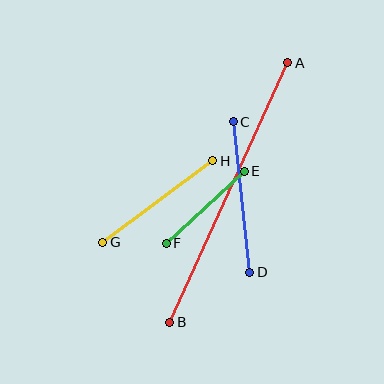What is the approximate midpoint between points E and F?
The midpoint is at approximately (205, 207) pixels.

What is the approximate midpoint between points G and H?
The midpoint is at approximately (158, 202) pixels.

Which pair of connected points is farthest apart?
Points A and B are farthest apart.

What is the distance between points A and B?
The distance is approximately 285 pixels.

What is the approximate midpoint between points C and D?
The midpoint is at approximately (241, 197) pixels.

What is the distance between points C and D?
The distance is approximately 151 pixels.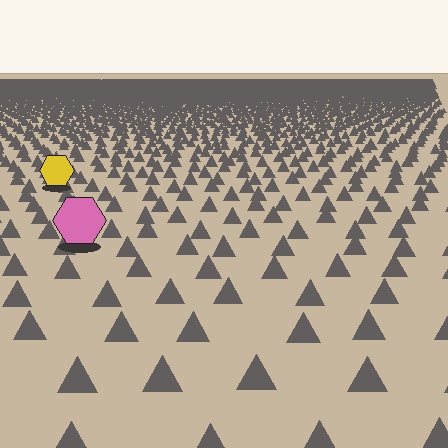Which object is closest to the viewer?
The pink hexagon is closest. The texture marks near it are larger and more spread out.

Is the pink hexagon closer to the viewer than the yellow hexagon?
Yes. The pink hexagon is closer — you can tell from the texture gradient: the ground texture is coarser near it.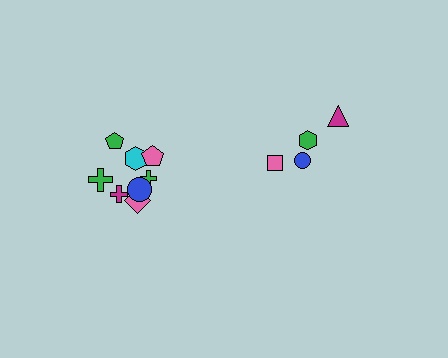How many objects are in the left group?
There are 8 objects.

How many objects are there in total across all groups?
There are 12 objects.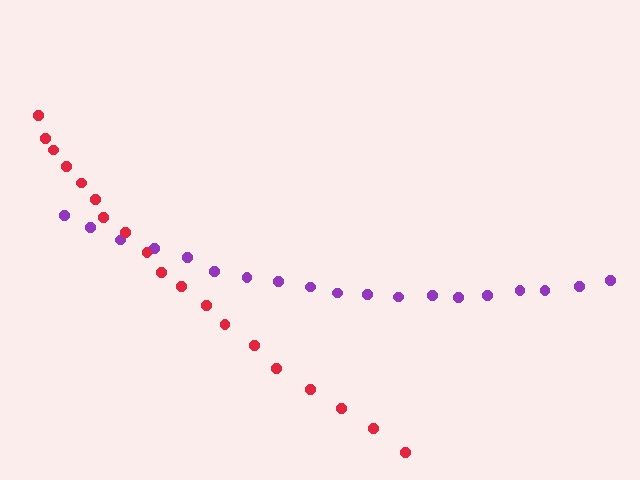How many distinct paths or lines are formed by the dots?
There are 2 distinct paths.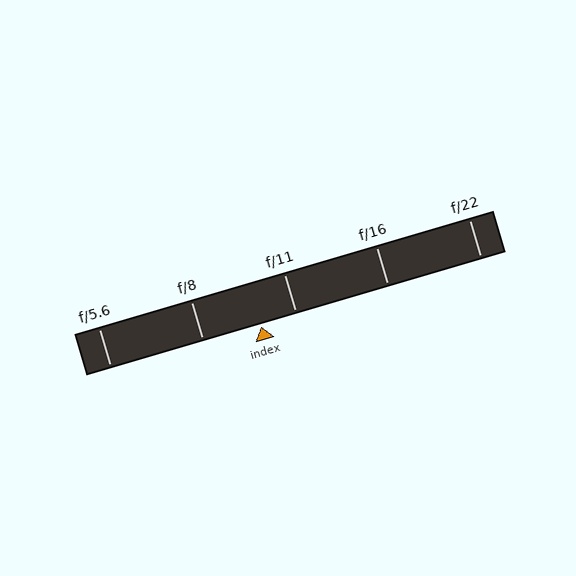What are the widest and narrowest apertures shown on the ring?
The widest aperture shown is f/5.6 and the narrowest is f/22.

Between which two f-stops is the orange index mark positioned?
The index mark is between f/8 and f/11.